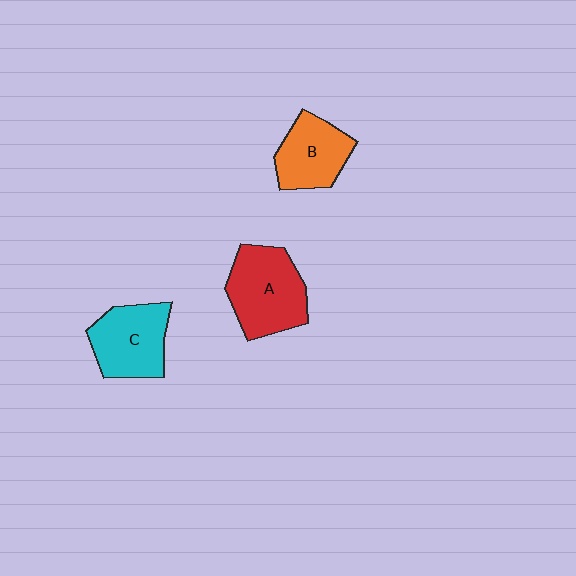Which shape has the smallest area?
Shape B (orange).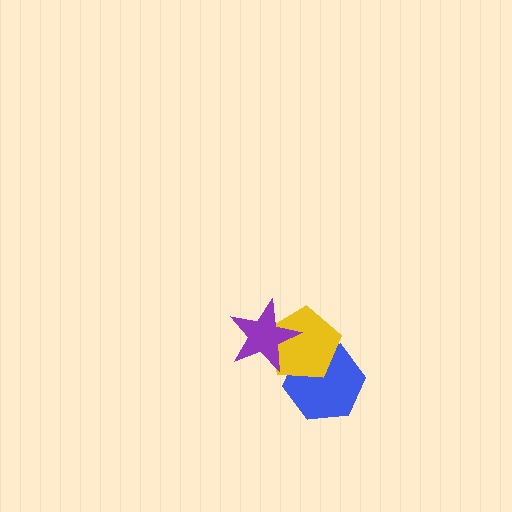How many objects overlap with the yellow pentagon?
2 objects overlap with the yellow pentagon.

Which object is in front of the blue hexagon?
The yellow pentagon is in front of the blue hexagon.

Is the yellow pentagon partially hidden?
Yes, it is partially covered by another shape.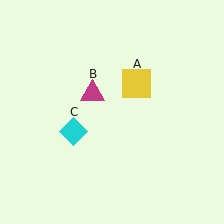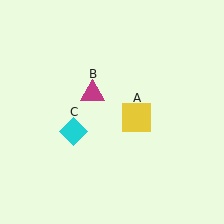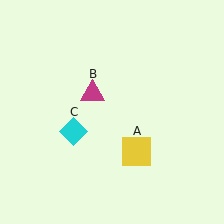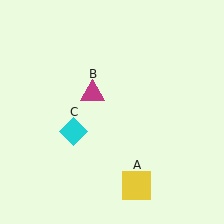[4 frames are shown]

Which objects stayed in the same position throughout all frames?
Magenta triangle (object B) and cyan diamond (object C) remained stationary.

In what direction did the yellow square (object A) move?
The yellow square (object A) moved down.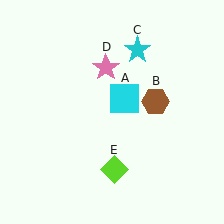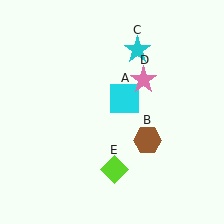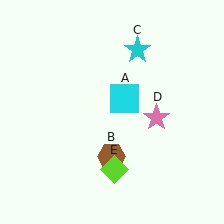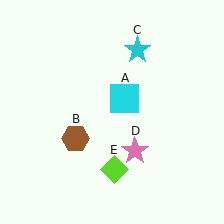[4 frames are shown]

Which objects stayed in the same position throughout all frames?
Cyan square (object A) and cyan star (object C) and lime diamond (object E) remained stationary.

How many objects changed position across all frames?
2 objects changed position: brown hexagon (object B), pink star (object D).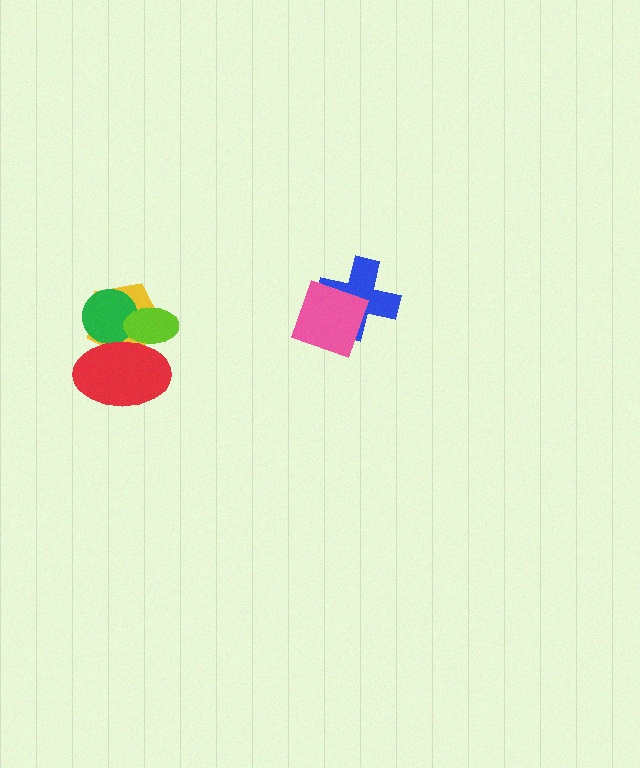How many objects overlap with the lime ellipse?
3 objects overlap with the lime ellipse.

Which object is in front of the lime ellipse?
The red ellipse is in front of the lime ellipse.